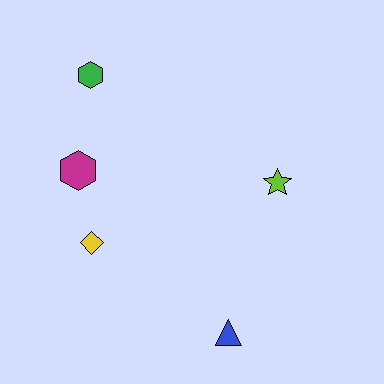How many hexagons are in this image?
There are 2 hexagons.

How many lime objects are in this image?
There is 1 lime object.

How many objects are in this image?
There are 5 objects.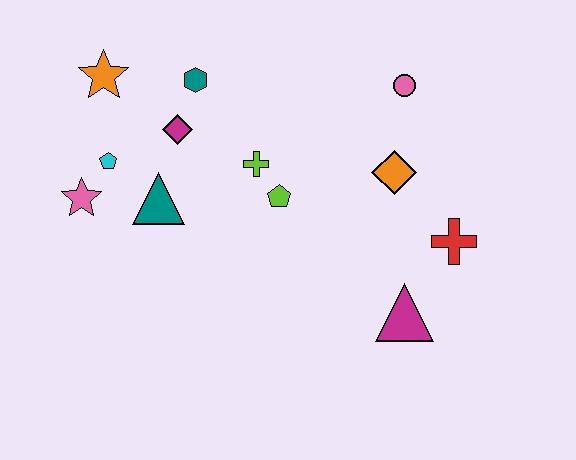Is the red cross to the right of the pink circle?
Yes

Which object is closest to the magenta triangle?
The red cross is closest to the magenta triangle.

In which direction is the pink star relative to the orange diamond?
The pink star is to the left of the orange diamond.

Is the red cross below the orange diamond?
Yes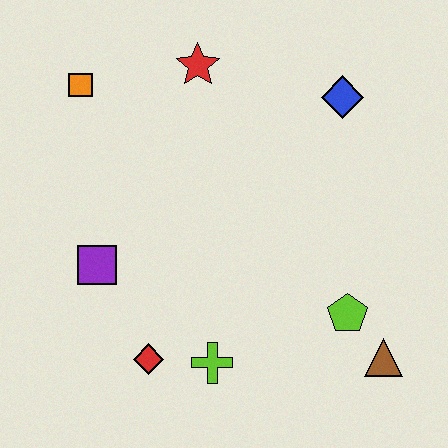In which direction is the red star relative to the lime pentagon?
The red star is above the lime pentagon.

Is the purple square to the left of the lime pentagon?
Yes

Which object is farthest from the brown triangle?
The orange square is farthest from the brown triangle.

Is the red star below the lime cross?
No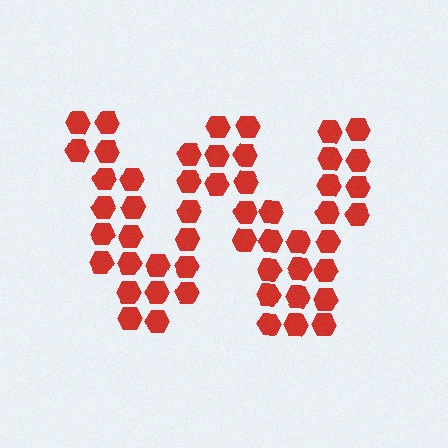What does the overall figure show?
The overall figure shows the letter W.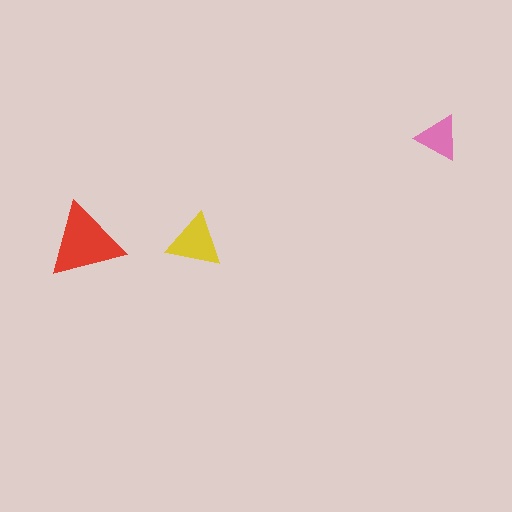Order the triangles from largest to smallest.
the red one, the yellow one, the pink one.